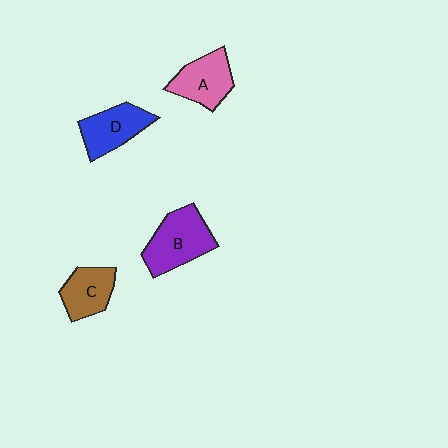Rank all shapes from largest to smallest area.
From largest to smallest: B (purple), D (blue), A (pink), C (brown).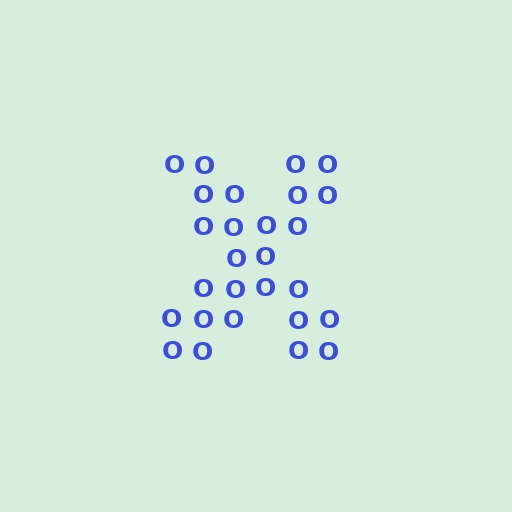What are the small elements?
The small elements are letter O's.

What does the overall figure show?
The overall figure shows the letter X.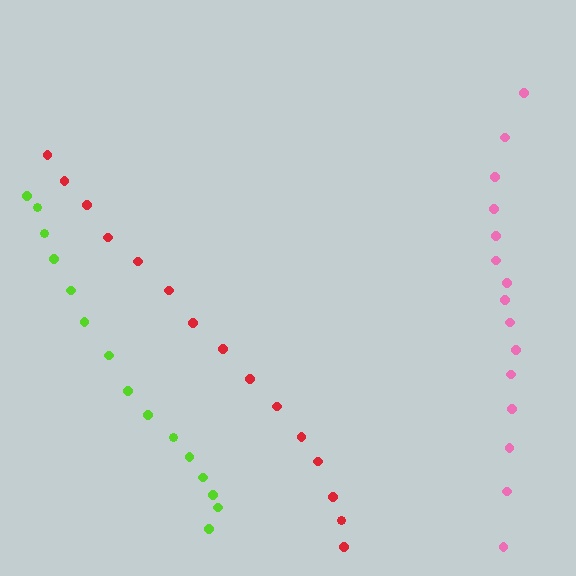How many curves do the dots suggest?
There are 3 distinct paths.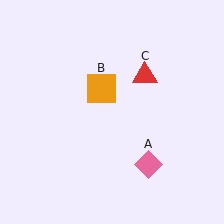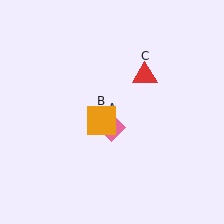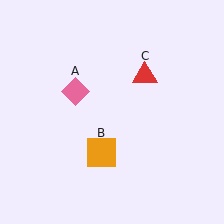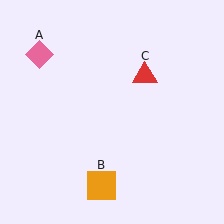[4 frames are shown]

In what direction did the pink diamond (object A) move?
The pink diamond (object A) moved up and to the left.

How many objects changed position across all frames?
2 objects changed position: pink diamond (object A), orange square (object B).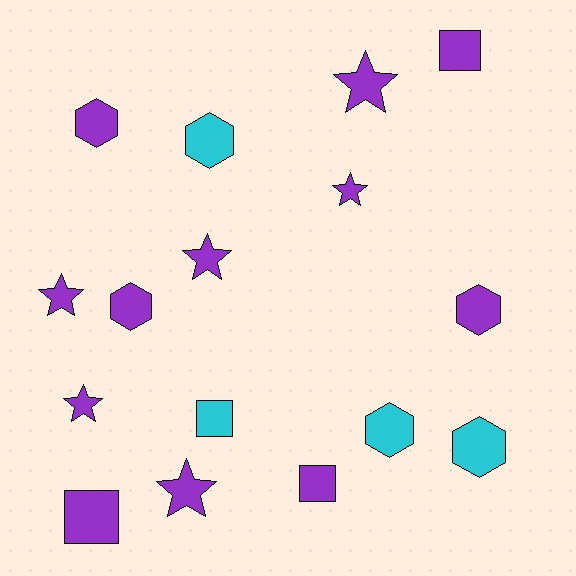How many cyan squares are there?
There is 1 cyan square.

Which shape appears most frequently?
Hexagon, with 6 objects.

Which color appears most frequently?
Purple, with 12 objects.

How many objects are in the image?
There are 16 objects.